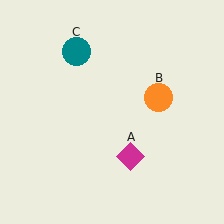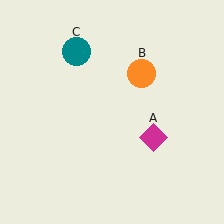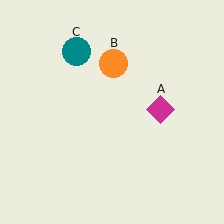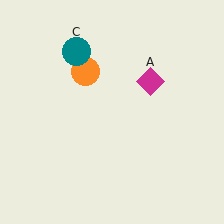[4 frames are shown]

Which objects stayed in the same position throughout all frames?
Teal circle (object C) remained stationary.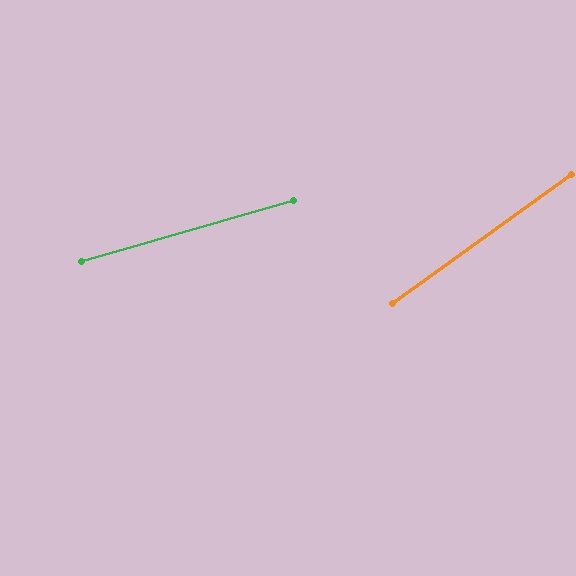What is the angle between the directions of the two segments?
Approximately 20 degrees.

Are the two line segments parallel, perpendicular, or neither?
Neither parallel nor perpendicular — they differ by about 20°.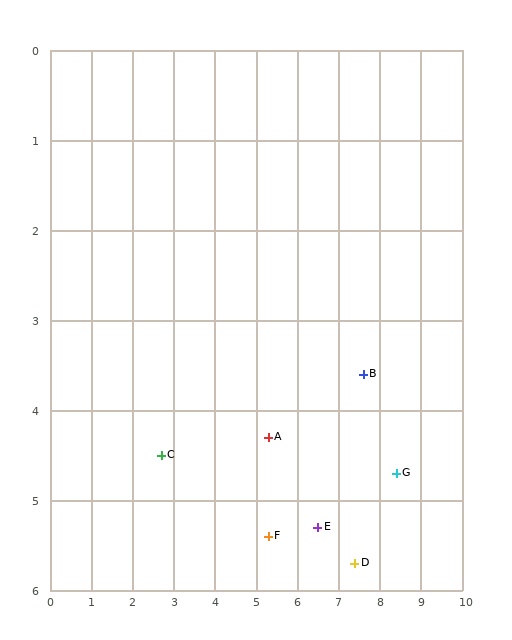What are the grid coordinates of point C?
Point C is at approximately (2.7, 4.5).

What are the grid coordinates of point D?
Point D is at approximately (7.4, 5.7).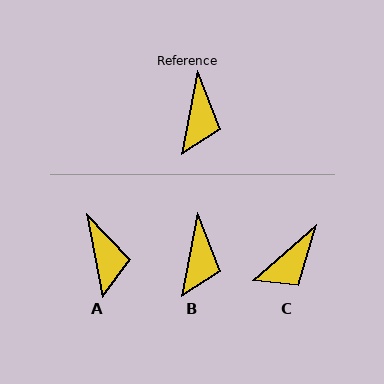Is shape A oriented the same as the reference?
No, it is off by about 22 degrees.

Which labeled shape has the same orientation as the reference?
B.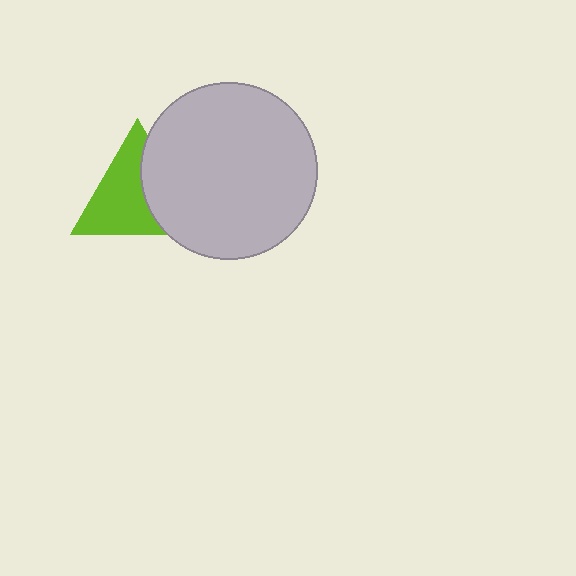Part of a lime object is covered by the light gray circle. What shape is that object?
It is a triangle.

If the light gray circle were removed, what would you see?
You would see the complete lime triangle.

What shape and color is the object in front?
The object in front is a light gray circle.